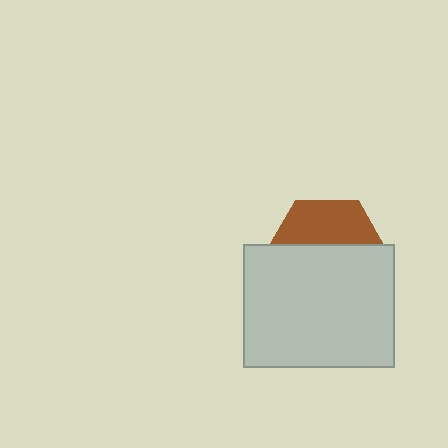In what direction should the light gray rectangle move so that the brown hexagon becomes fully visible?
The light gray rectangle should move down. That is the shortest direction to clear the overlap and leave the brown hexagon fully visible.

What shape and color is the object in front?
The object in front is a light gray rectangle.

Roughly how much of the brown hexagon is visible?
A small part of it is visible (roughly 37%).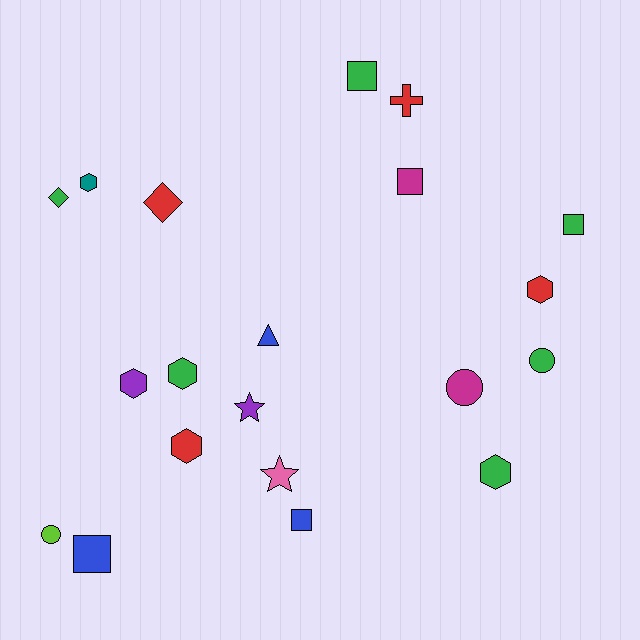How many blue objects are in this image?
There are 3 blue objects.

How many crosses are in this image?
There is 1 cross.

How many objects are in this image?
There are 20 objects.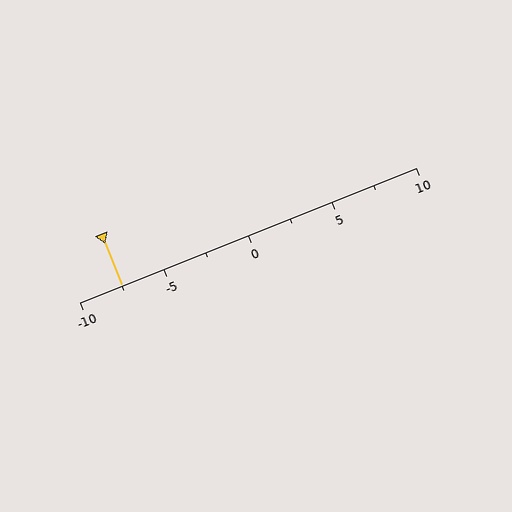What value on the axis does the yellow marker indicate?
The marker indicates approximately -7.5.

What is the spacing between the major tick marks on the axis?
The major ticks are spaced 5 apart.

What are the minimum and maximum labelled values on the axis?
The axis runs from -10 to 10.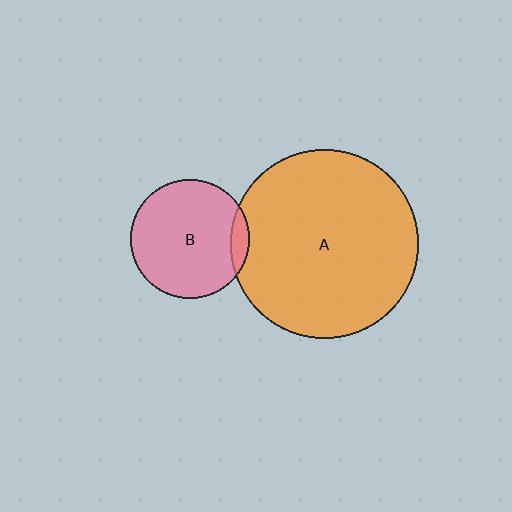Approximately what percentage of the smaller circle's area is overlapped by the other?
Approximately 10%.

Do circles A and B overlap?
Yes.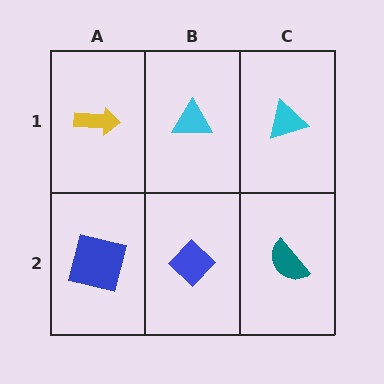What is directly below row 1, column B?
A blue diamond.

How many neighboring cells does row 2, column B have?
3.